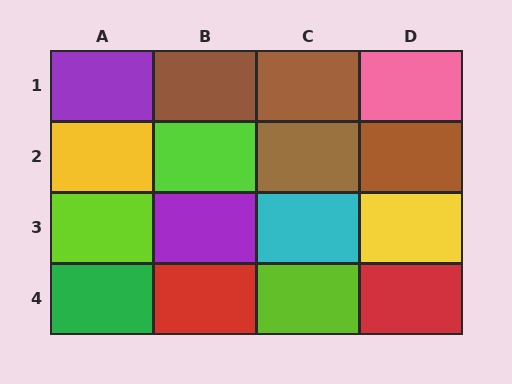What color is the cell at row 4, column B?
Red.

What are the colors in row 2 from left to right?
Yellow, lime, brown, brown.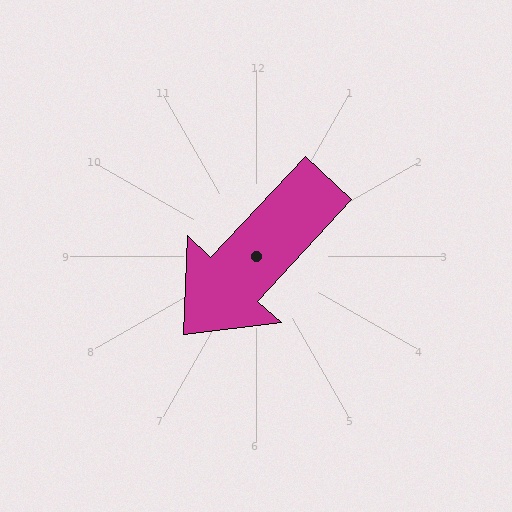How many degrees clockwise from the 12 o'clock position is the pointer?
Approximately 223 degrees.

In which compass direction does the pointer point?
Southwest.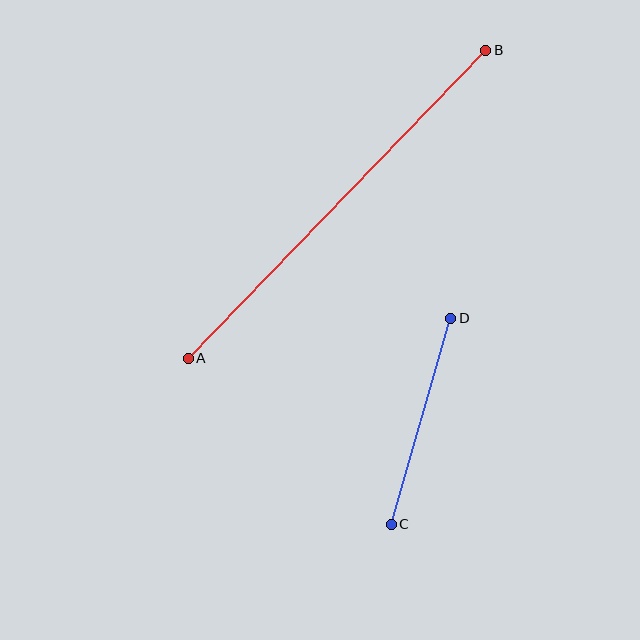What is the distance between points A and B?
The distance is approximately 428 pixels.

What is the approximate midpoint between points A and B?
The midpoint is at approximately (337, 204) pixels.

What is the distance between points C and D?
The distance is approximately 215 pixels.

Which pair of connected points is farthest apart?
Points A and B are farthest apart.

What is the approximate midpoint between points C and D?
The midpoint is at approximately (421, 421) pixels.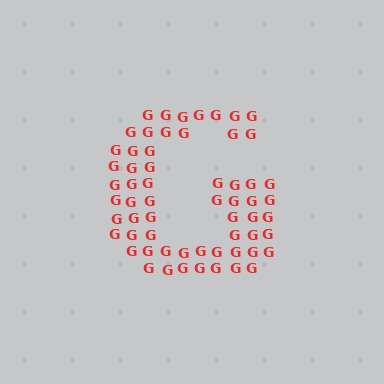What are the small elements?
The small elements are letter G's.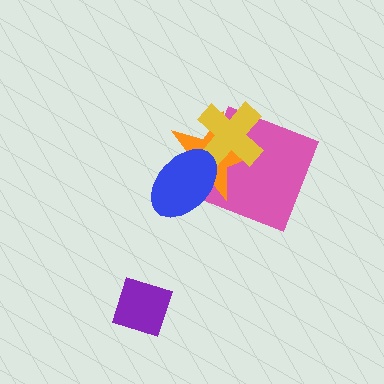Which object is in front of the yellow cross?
The blue ellipse is in front of the yellow cross.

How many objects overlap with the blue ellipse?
3 objects overlap with the blue ellipse.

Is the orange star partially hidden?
Yes, it is partially covered by another shape.